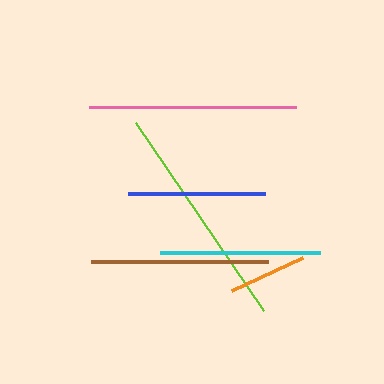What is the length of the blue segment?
The blue segment is approximately 138 pixels long.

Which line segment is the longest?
The lime line is the longest at approximately 227 pixels.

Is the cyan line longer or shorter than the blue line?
The cyan line is longer than the blue line.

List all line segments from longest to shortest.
From longest to shortest: lime, pink, brown, cyan, blue, orange.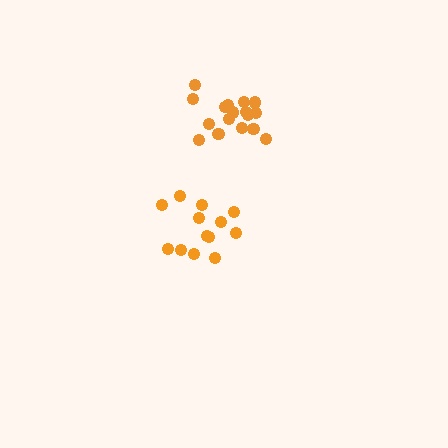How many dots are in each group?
Group 1: 17 dots, Group 2: 13 dots (30 total).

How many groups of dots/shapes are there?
There are 2 groups.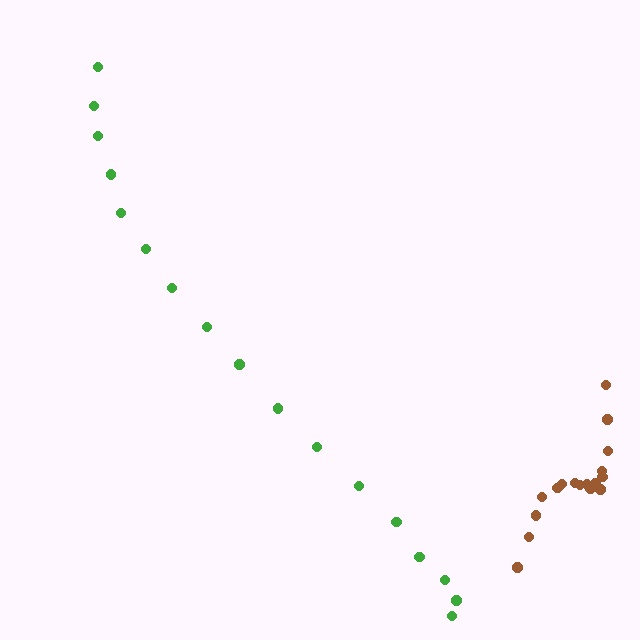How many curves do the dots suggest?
There are 2 distinct paths.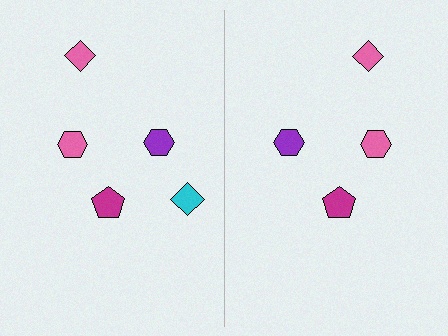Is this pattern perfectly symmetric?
No, the pattern is not perfectly symmetric. A cyan diamond is missing from the right side.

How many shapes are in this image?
There are 9 shapes in this image.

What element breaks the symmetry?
A cyan diamond is missing from the right side.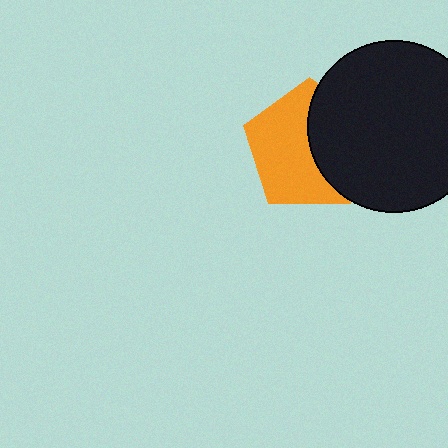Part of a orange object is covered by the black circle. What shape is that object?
It is a pentagon.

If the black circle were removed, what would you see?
You would see the complete orange pentagon.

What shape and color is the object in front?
The object in front is a black circle.